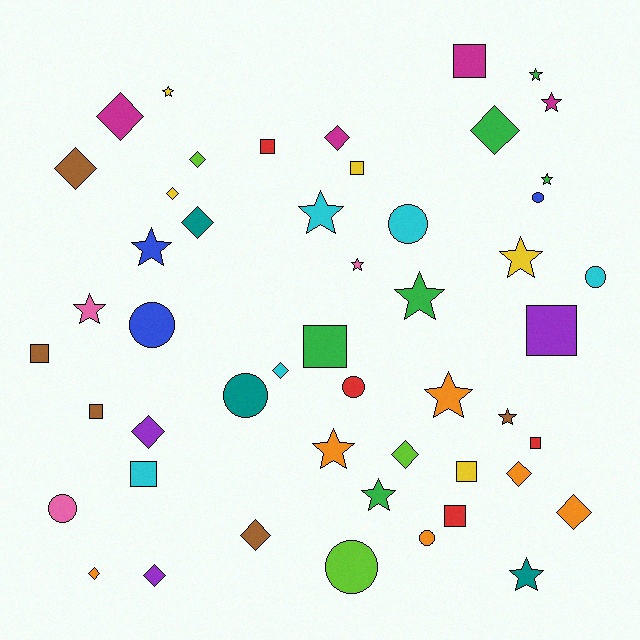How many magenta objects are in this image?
There are 4 magenta objects.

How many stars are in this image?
There are 15 stars.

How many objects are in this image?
There are 50 objects.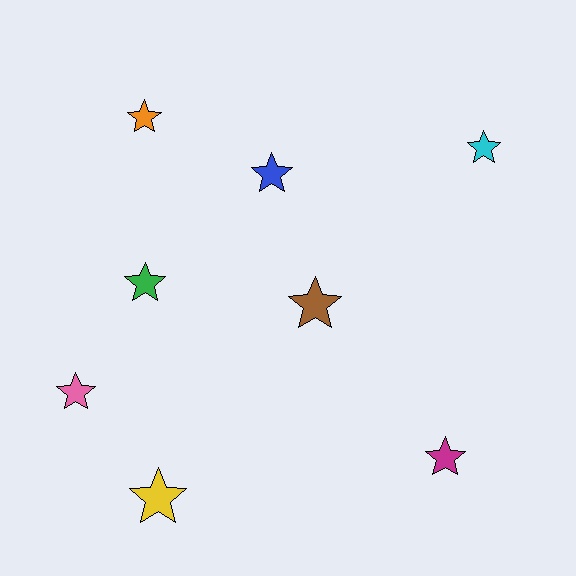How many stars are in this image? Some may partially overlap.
There are 8 stars.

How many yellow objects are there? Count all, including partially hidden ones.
There is 1 yellow object.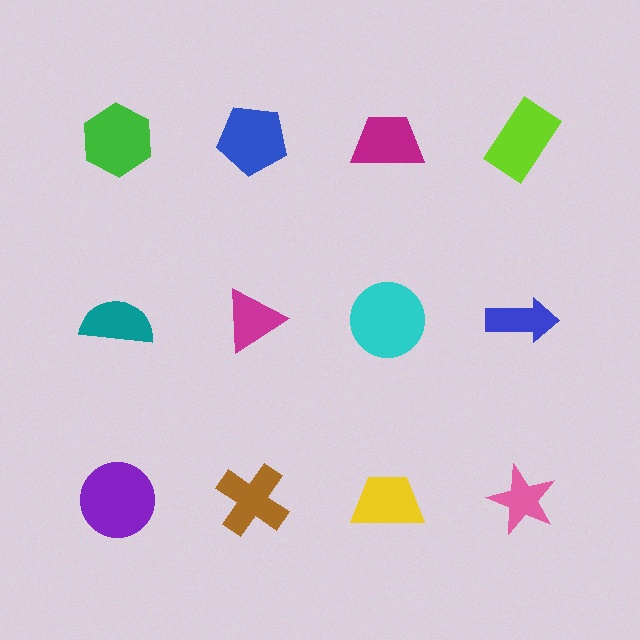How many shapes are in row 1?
4 shapes.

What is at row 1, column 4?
A lime rectangle.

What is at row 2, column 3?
A cyan circle.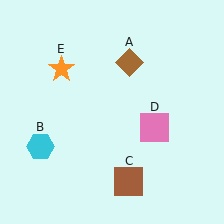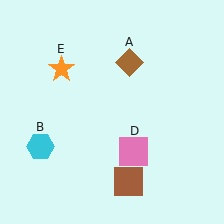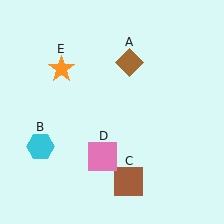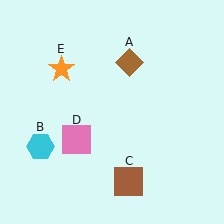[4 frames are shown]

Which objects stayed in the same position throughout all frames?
Brown diamond (object A) and cyan hexagon (object B) and brown square (object C) and orange star (object E) remained stationary.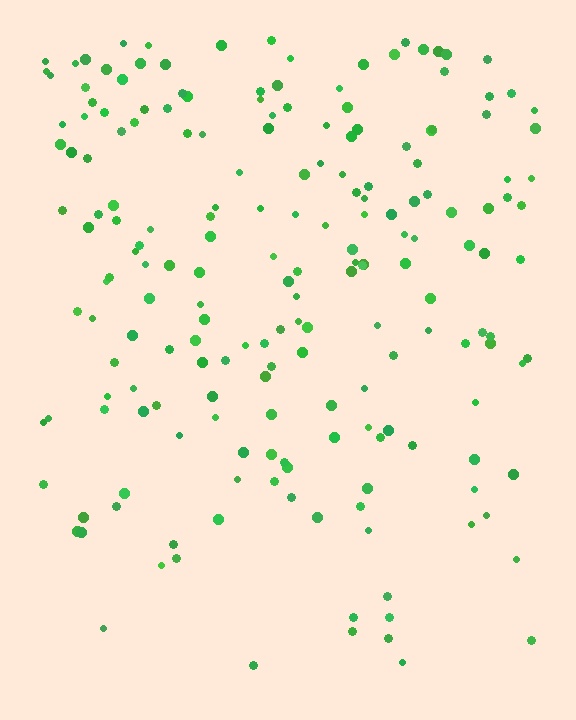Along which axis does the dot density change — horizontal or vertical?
Vertical.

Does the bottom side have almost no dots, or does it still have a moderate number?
Still a moderate number, just noticeably fewer than the top.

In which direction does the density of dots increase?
From bottom to top, with the top side densest.